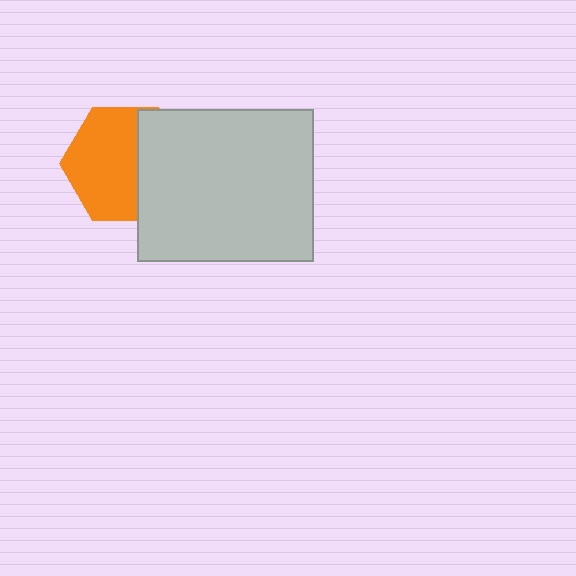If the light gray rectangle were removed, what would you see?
You would see the complete orange hexagon.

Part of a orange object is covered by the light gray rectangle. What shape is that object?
It is a hexagon.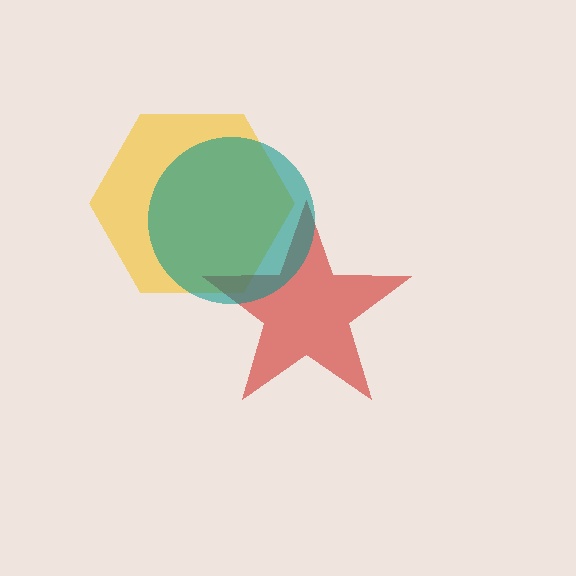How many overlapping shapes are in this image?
There are 3 overlapping shapes in the image.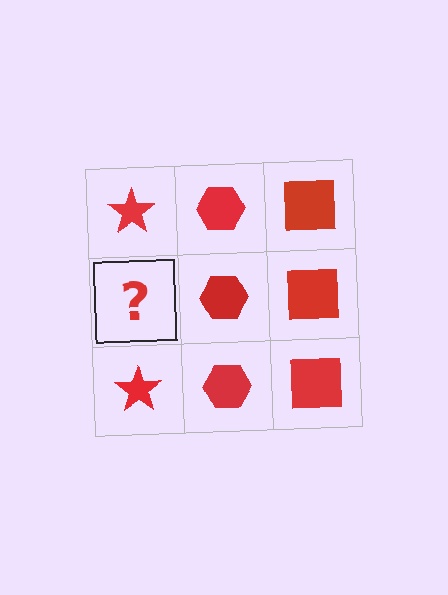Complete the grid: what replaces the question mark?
The question mark should be replaced with a red star.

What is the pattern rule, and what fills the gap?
The rule is that each column has a consistent shape. The gap should be filled with a red star.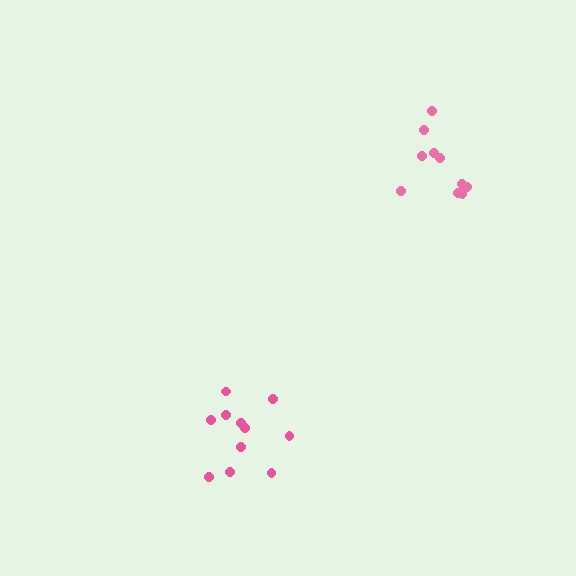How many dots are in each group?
Group 1: 10 dots, Group 2: 11 dots (21 total).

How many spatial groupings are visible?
There are 2 spatial groupings.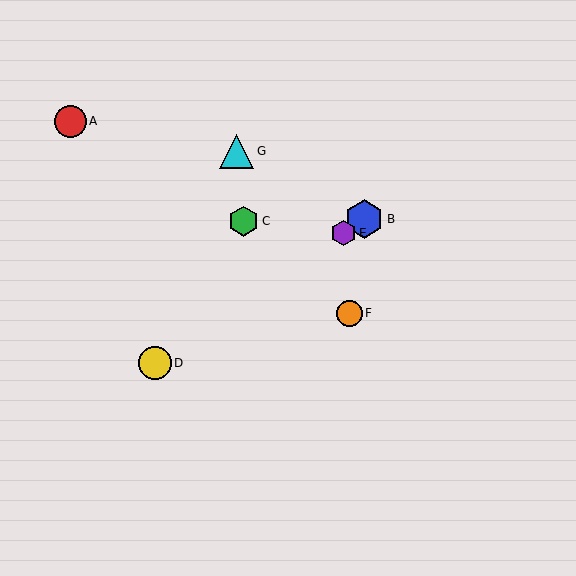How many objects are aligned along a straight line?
3 objects (B, D, E) are aligned along a straight line.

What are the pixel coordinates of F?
Object F is at (350, 313).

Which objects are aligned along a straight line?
Objects B, D, E are aligned along a straight line.